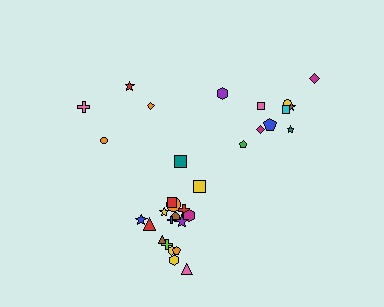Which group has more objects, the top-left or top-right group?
The top-right group.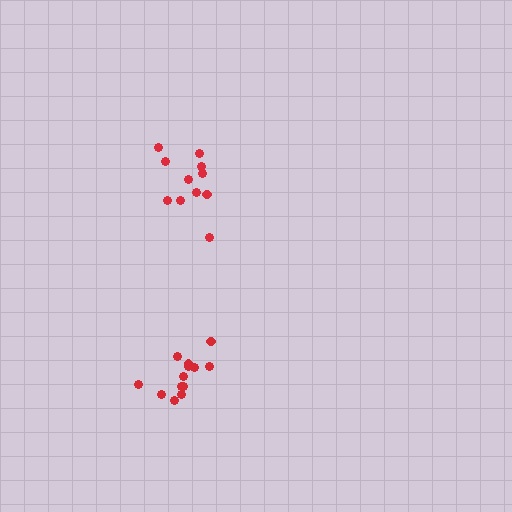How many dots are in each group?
Group 1: 13 dots, Group 2: 11 dots (24 total).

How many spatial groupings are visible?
There are 2 spatial groupings.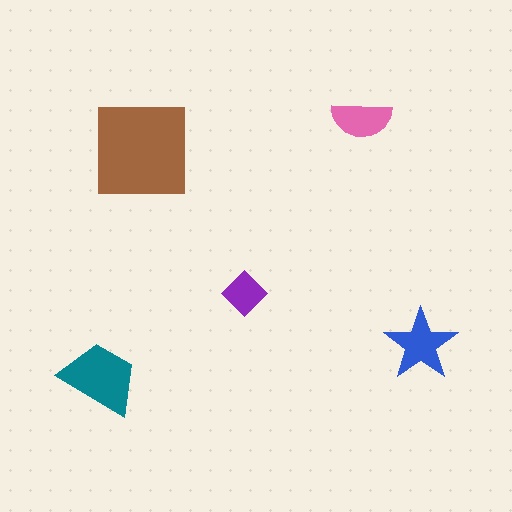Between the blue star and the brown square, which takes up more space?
The brown square.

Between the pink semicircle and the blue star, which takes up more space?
The blue star.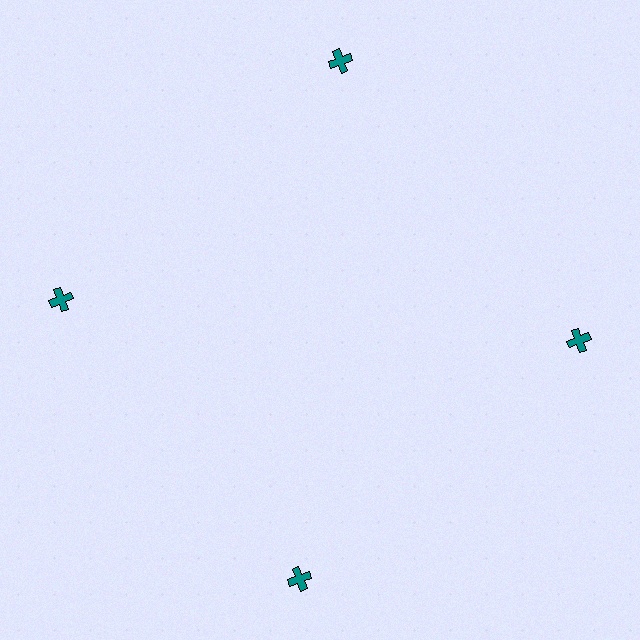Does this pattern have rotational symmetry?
Yes, this pattern has 4-fold rotational symmetry. It looks the same after rotating 90 degrees around the center.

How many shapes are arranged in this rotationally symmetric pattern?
There are 4 shapes, arranged in 4 groups of 1.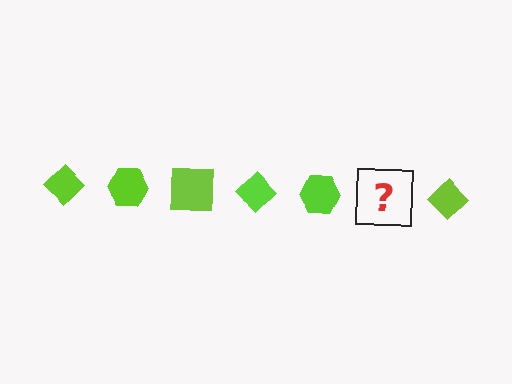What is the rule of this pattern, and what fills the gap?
The rule is that the pattern cycles through diamond, hexagon, square shapes in lime. The gap should be filled with a lime square.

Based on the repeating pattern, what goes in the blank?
The blank should be a lime square.